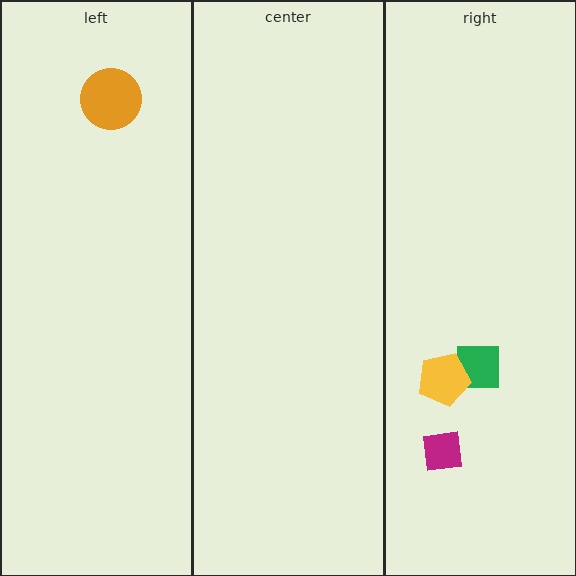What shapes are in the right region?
The green square, the magenta square, the yellow pentagon.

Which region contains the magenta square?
The right region.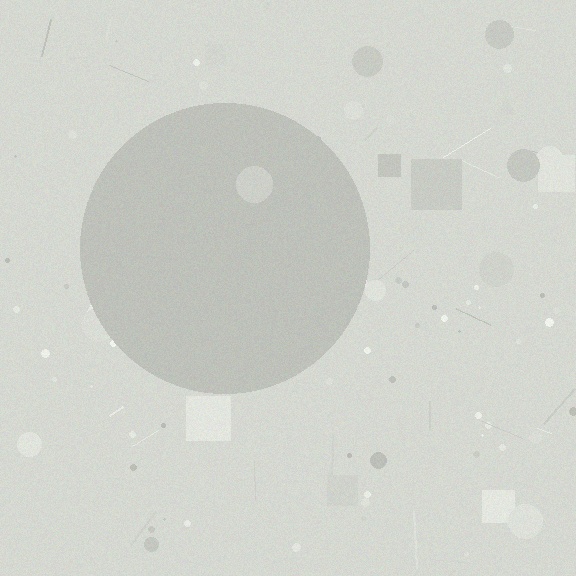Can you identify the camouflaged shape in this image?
The camouflaged shape is a circle.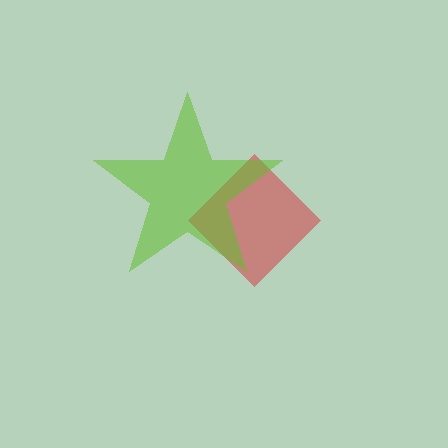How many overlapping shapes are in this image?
There are 2 overlapping shapes in the image.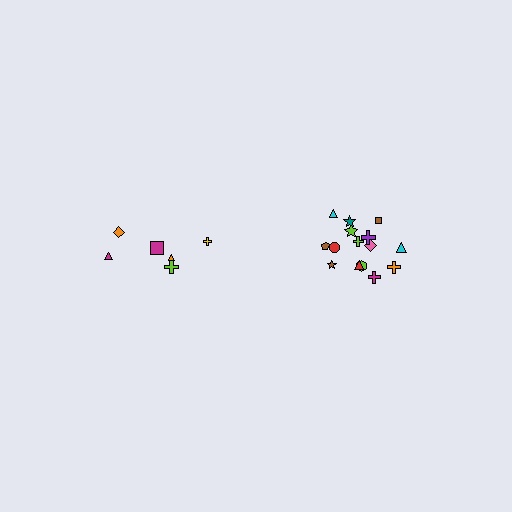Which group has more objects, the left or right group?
The right group.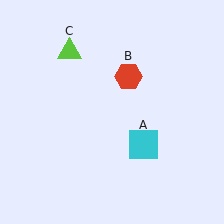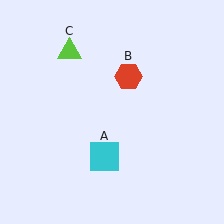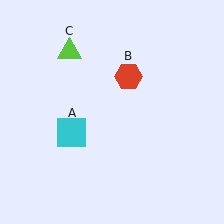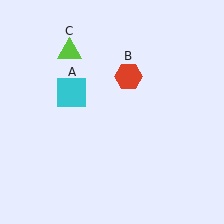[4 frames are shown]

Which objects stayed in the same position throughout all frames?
Red hexagon (object B) and lime triangle (object C) remained stationary.